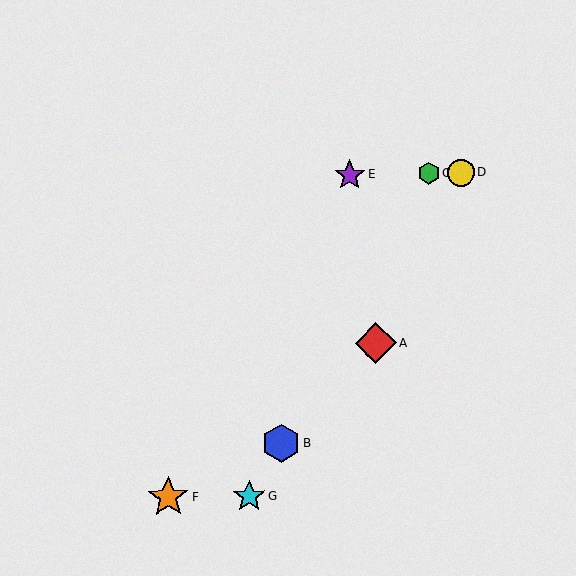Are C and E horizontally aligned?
Yes, both are at y≈173.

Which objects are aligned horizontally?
Objects C, D, E are aligned horizontally.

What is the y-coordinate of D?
Object D is at y≈173.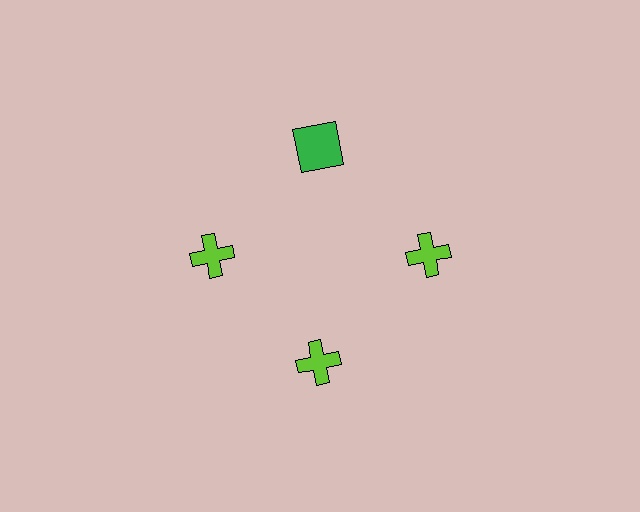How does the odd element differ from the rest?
It differs in both color (green instead of lime) and shape (square instead of cross).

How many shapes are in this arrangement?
There are 4 shapes arranged in a ring pattern.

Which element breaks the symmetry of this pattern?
The green square at roughly the 12 o'clock position breaks the symmetry. All other shapes are lime crosses.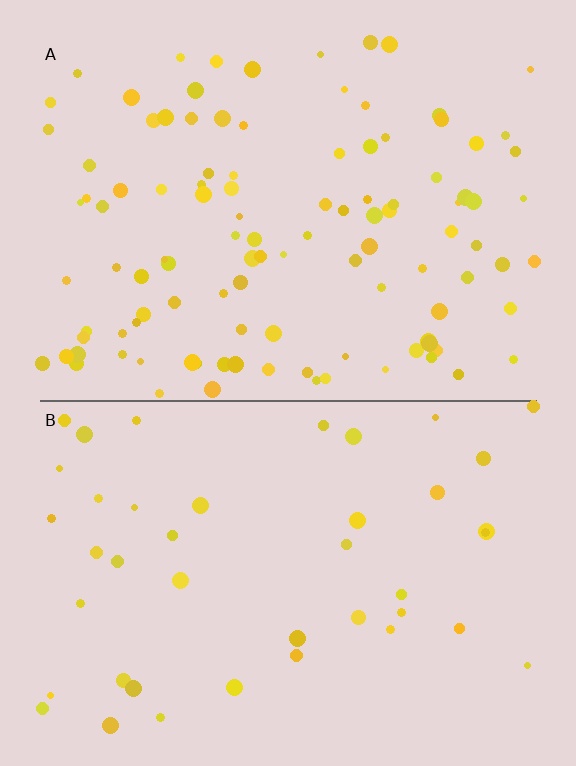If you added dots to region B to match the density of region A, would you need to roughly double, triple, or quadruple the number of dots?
Approximately triple.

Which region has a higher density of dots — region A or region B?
A (the top).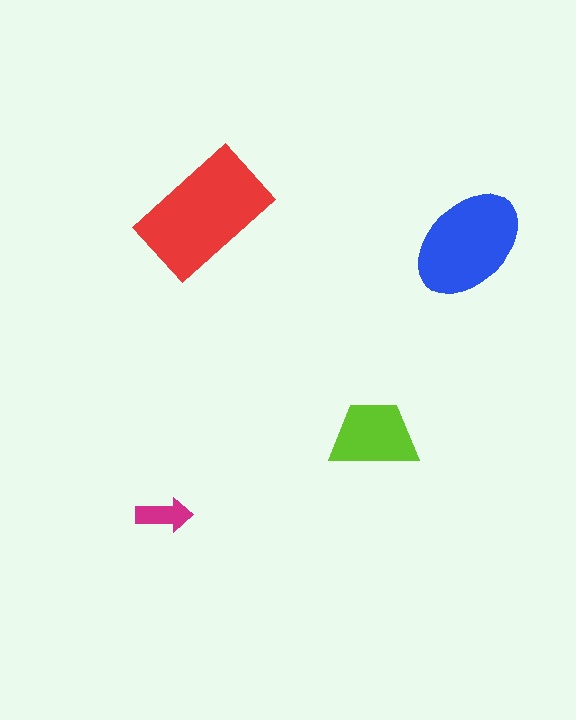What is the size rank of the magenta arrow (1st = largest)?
4th.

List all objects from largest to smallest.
The red rectangle, the blue ellipse, the lime trapezoid, the magenta arrow.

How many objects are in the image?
There are 4 objects in the image.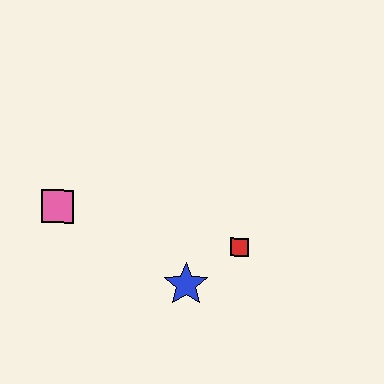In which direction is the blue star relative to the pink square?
The blue star is to the right of the pink square.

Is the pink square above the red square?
Yes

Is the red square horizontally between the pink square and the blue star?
No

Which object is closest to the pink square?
The blue star is closest to the pink square.